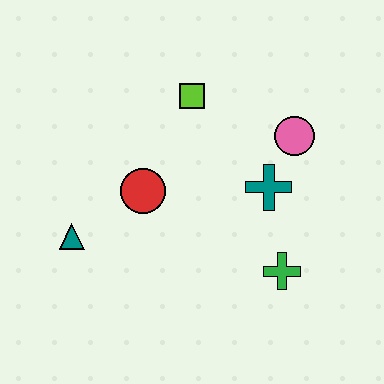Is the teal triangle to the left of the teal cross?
Yes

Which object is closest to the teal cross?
The pink circle is closest to the teal cross.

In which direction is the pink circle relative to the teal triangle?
The pink circle is to the right of the teal triangle.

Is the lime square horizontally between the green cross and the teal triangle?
Yes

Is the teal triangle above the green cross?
Yes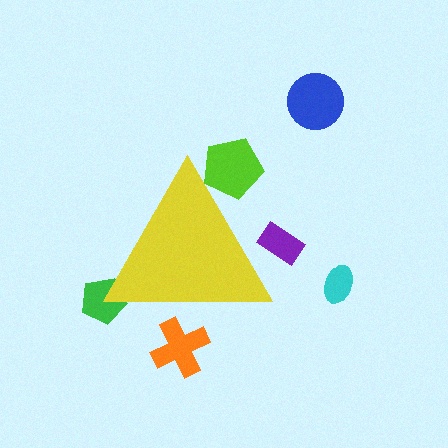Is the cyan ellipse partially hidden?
No, the cyan ellipse is fully visible.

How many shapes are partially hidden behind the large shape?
4 shapes are partially hidden.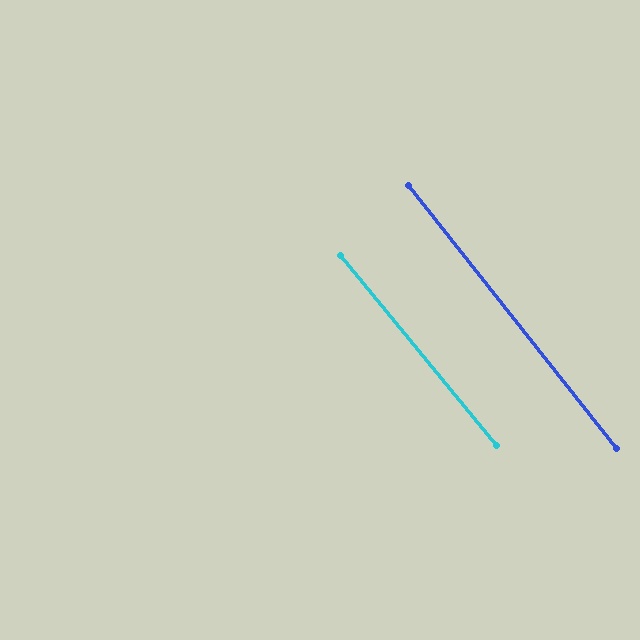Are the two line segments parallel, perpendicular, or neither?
Parallel — their directions differ by only 0.9°.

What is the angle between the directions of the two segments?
Approximately 1 degree.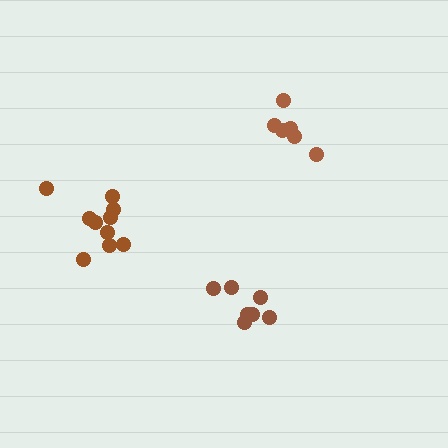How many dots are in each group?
Group 1: 7 dots, Group 2: 10 dots, Group 3: 6 dots (23 total).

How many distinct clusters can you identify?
There are 3 distinct clusters.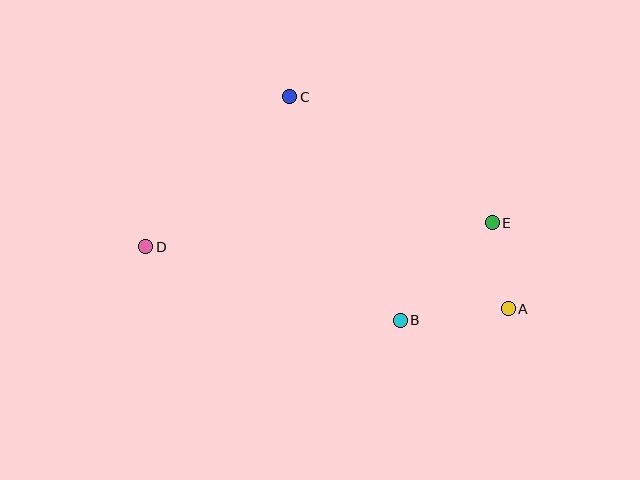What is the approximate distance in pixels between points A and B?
The distance between A and B is approximately 109 pixels.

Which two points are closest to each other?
Points A and E are closest to each other.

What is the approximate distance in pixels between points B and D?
The distance between B and D is approximately 265 pixels.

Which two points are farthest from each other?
Points A and D are farthest from each other.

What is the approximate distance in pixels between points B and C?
The distance between B and C is approximately 249 pixels.